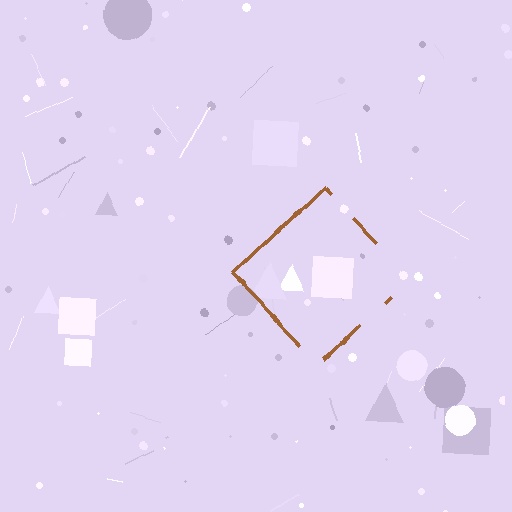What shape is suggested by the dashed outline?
The dashed outline suggests a diamond.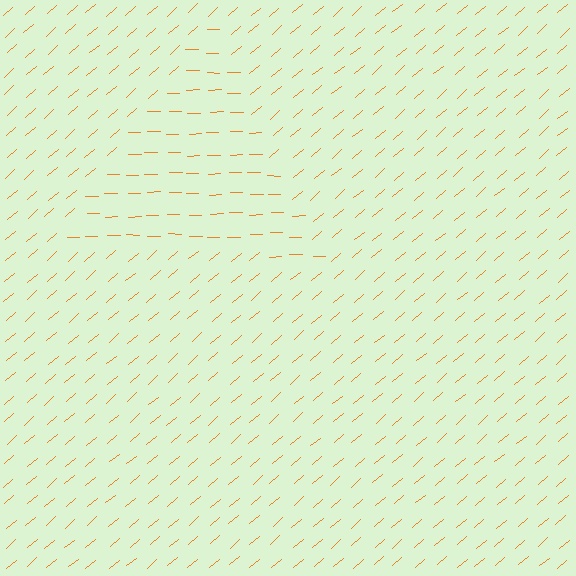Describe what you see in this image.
The image is filled with small orange line segments. A triangle region in the image has lines oriented differently from the surrounding lines, creating a visible texture boundary.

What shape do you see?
I see a triangle.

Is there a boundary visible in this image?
Yes, there is a texture boundary formed by a change in line orientation.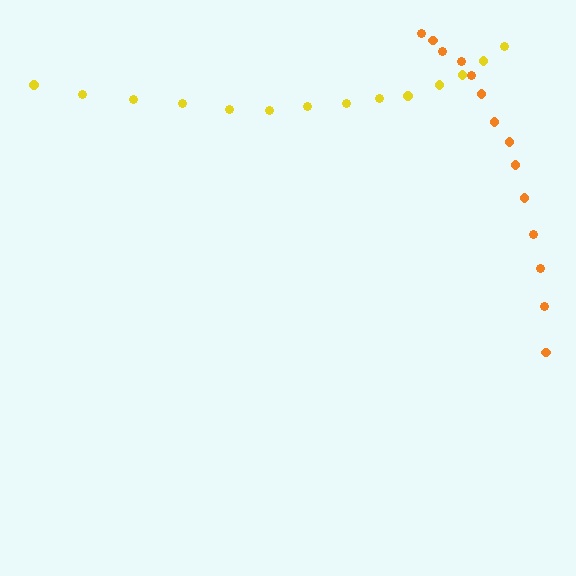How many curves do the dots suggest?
There are 2 distinct paths.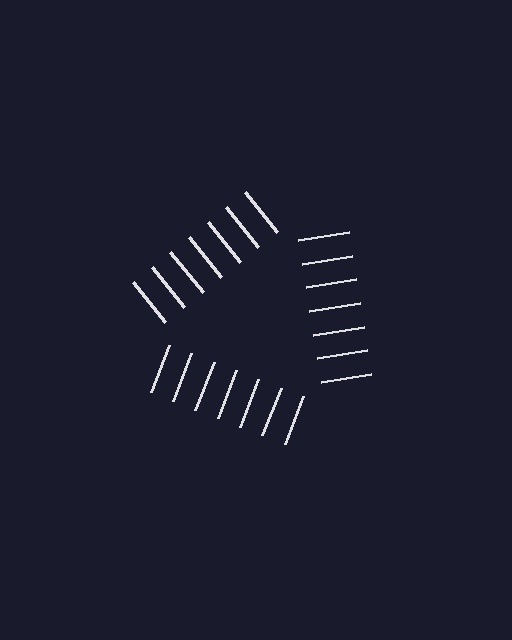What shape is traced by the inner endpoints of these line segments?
An illusory triangle — the line segments terminate on its edges but no continuous stroke is drawn.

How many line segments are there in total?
21 — 7 along each of the 3 edges.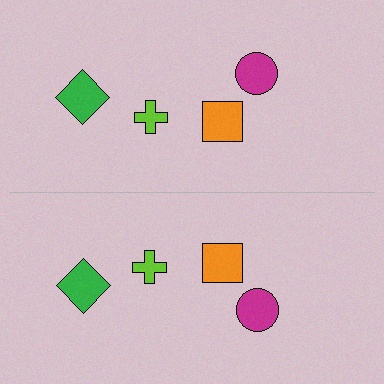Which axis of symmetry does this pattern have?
The pattern has a horizontal axis of symmetry running through the center of the image.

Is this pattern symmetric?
Yes, this pattern has bilateral (reflection) symmetry.